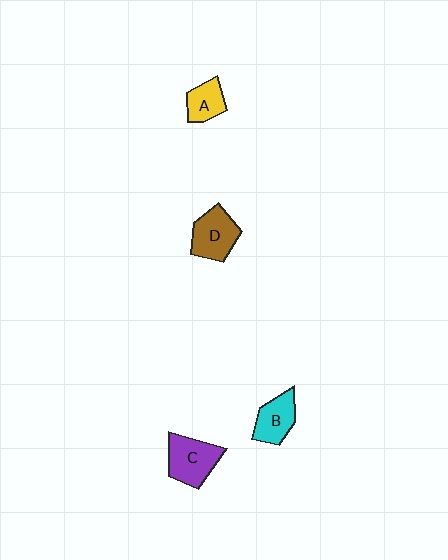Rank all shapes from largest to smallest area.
From largest to smallest: C (purple), D (brown), B (cyan), A (yellow).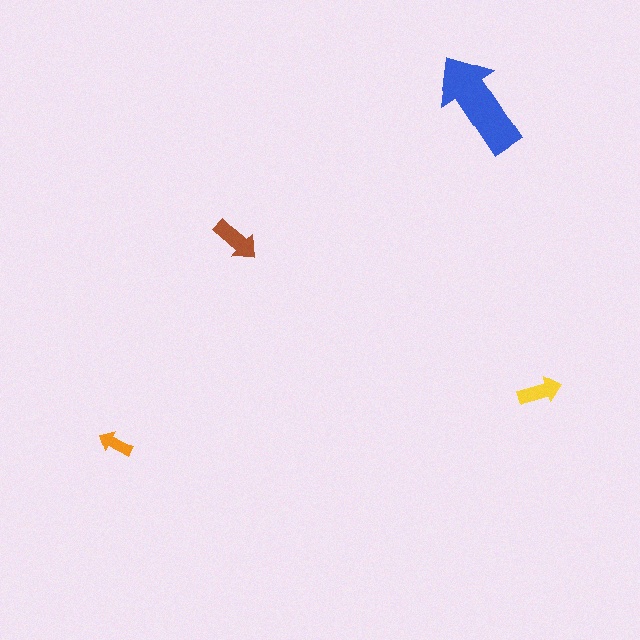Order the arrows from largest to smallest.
the blue one, the brown one, the yellow one, the orange one.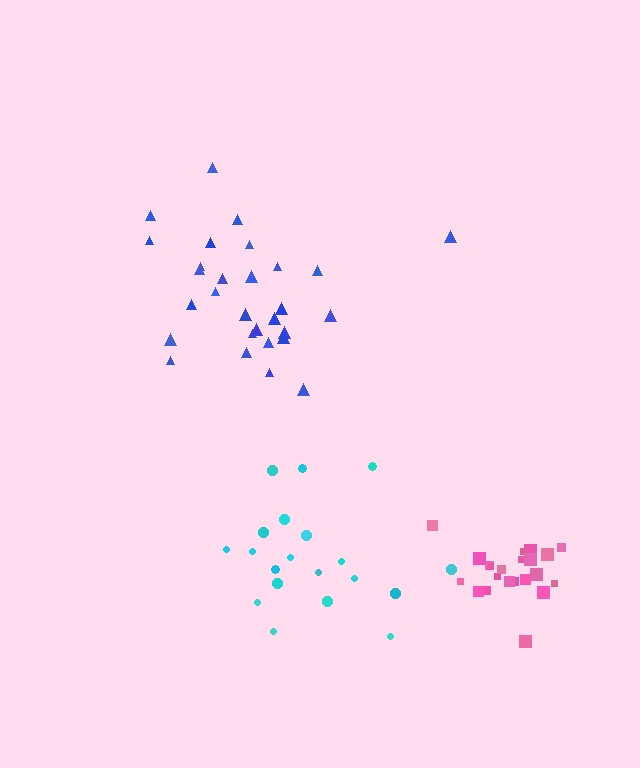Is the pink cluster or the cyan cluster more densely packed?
Pink.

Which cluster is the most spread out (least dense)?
Cyan.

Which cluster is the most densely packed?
Pink.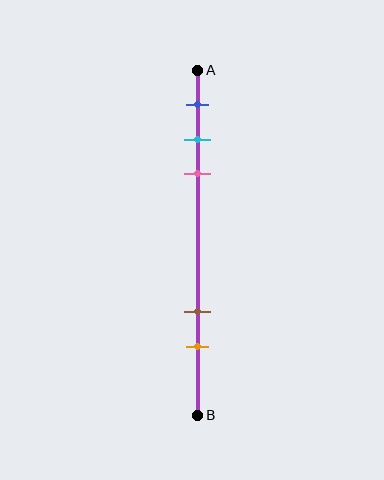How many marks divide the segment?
There are 5 marks dividing the segment.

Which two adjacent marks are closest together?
The cyan and pink marks are the closest adjacent pair.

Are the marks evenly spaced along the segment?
No, the marks are not evenly spaced.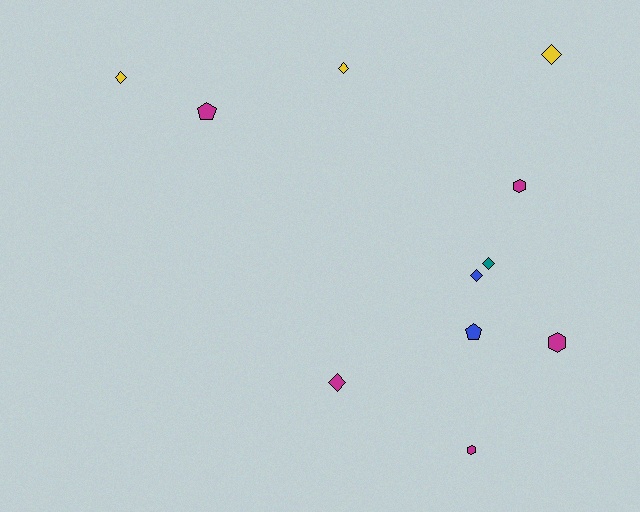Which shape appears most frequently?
Diamond, with 6 objects.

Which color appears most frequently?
Magenta, with 5 objects.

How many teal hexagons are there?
There are no teal hexagons.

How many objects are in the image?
There are 11 objects.